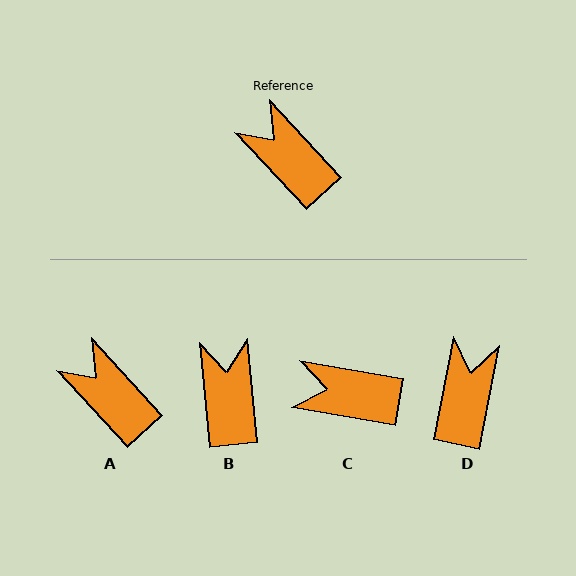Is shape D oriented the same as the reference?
No, it is off by about 54 degrees.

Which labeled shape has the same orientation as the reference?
A.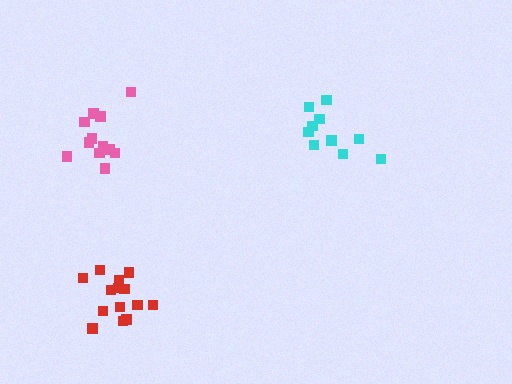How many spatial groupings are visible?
There are 3 spatial groupings.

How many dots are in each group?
Group 1: 12 dots, Group 2: 10 dots, Group 3: 14 dots (36 total).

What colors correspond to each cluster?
The clusters are colored: pink, cyan, red.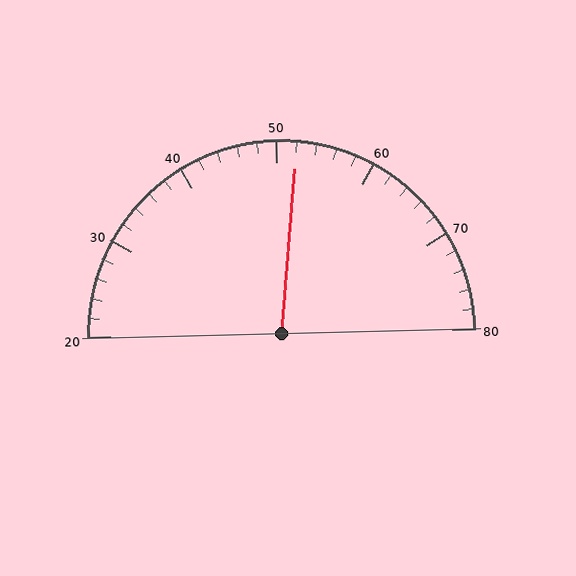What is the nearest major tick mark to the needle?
The nearest major tick mark is 50.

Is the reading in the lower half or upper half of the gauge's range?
The reading is in the upper half of the range (20 to 80).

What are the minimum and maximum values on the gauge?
The gauge ranges from 20 to 80.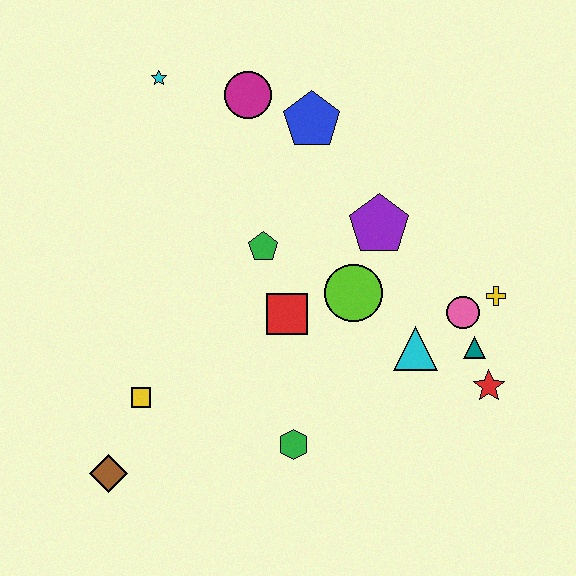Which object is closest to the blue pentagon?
The magenta circle is closest to the blue pentagon.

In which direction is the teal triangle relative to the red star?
The teal triangle is above the red star.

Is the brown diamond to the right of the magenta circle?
No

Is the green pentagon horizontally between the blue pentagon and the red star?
No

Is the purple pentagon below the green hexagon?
No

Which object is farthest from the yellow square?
The yellow cross is farthest from the yellow square.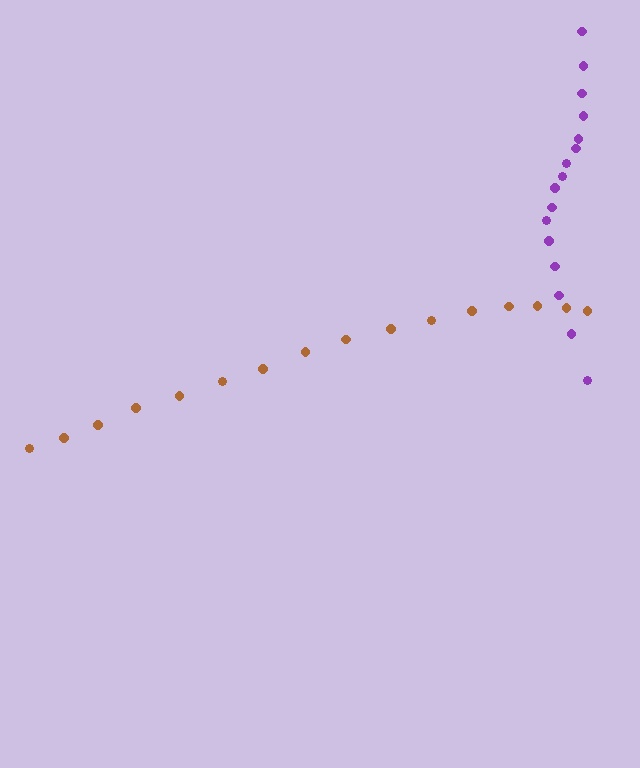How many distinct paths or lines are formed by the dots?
There are 2 distinct paths.